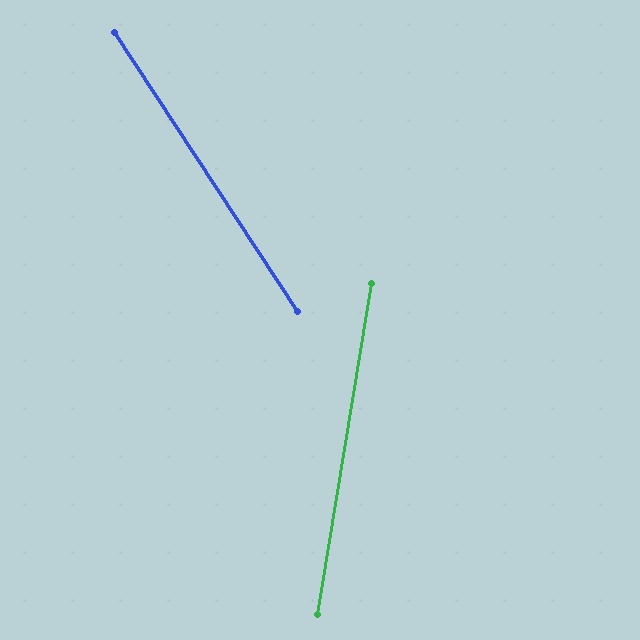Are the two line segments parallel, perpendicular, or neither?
Neither parallel nor perpendicular — they differ by about 42°.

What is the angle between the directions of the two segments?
Approximately 42 degrees.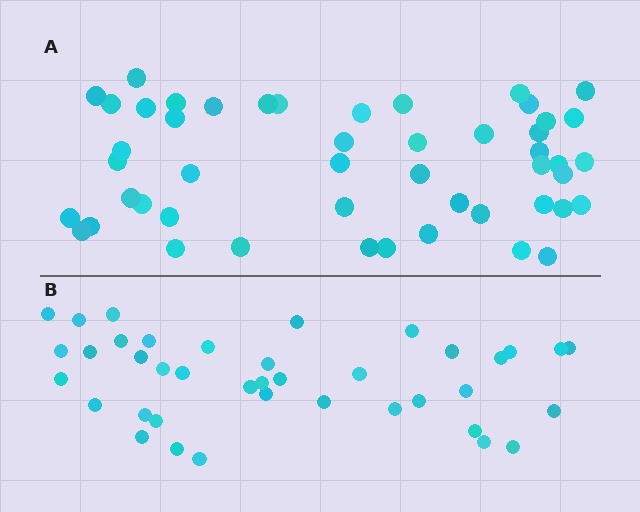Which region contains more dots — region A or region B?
Region A (the top region) has more dots.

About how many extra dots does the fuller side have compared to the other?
Region A has roughly 10 or so more dots than region B.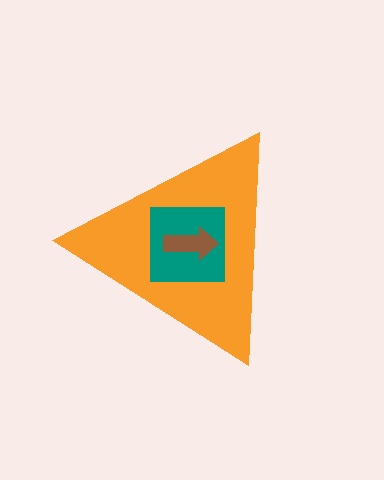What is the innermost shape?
The brown arrow.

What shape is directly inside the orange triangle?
The teal square.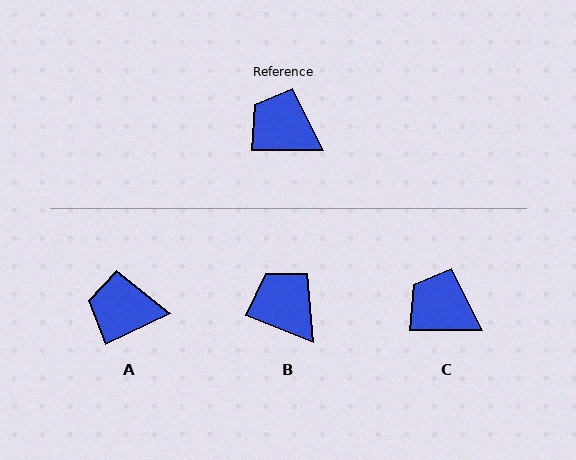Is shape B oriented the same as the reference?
No, it is off by about 22 degrees.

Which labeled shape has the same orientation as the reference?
C.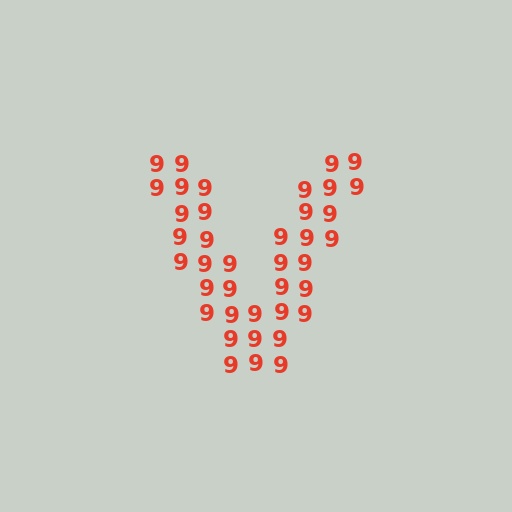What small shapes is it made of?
It is made of small digit 9's.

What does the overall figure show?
The overall figure shows the letter V.